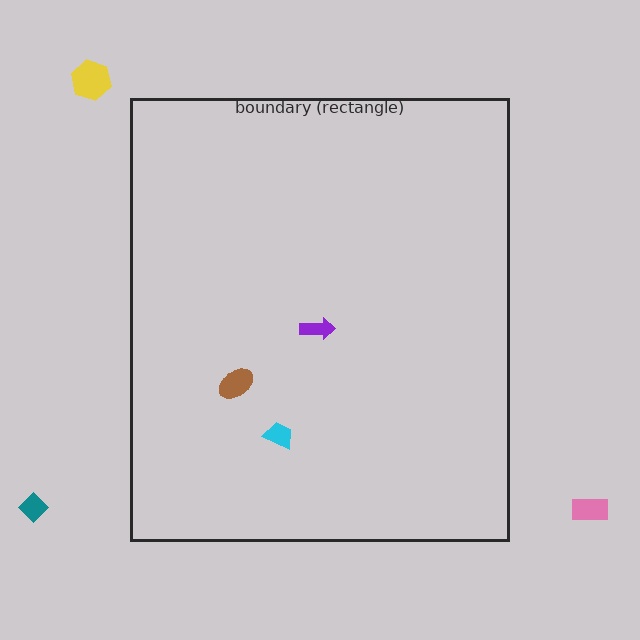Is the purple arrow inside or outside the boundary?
Inside.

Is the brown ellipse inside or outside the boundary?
Inside.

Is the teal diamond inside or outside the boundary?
Outside.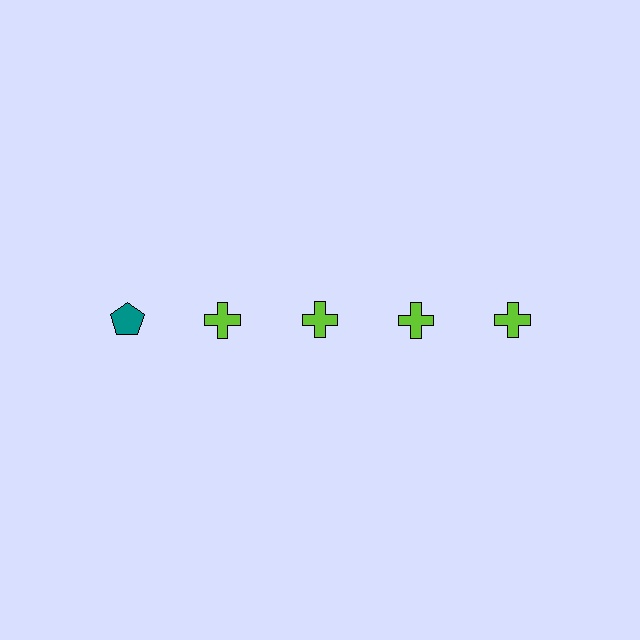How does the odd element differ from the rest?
It differs in both color (teal instead of lime) and shape (pentagon instead of cross).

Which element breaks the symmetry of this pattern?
The teal pentagon in the top row, leftmost column breaks the symmetry. All other shapes are lime crosses.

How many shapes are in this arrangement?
There are 5 shapes arranged in a grid pattern.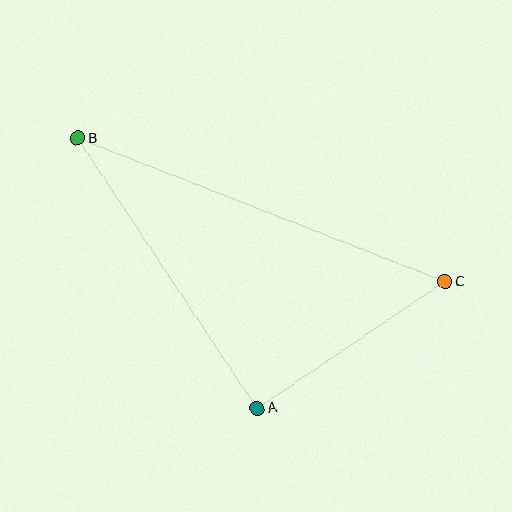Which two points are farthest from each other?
Points B and C are farthest from each other.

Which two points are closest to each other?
Points A and C are closest to each other.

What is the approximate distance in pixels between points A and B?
The distance between A and B is approximately 325 pixels.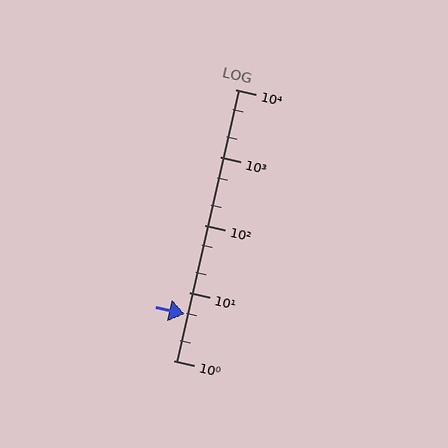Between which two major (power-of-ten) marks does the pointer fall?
The pointer is between 1 and 10.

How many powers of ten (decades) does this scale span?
The scale spans 4 decades, from 1 to 10000.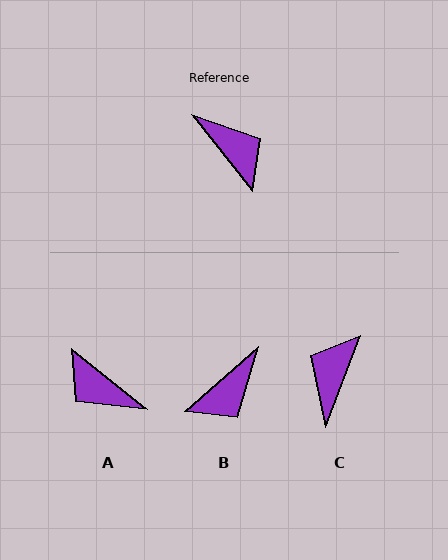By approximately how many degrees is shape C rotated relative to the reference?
Approximately 120 degrees counter-clockwise.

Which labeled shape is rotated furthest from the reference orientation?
A, about 167 degrees away.